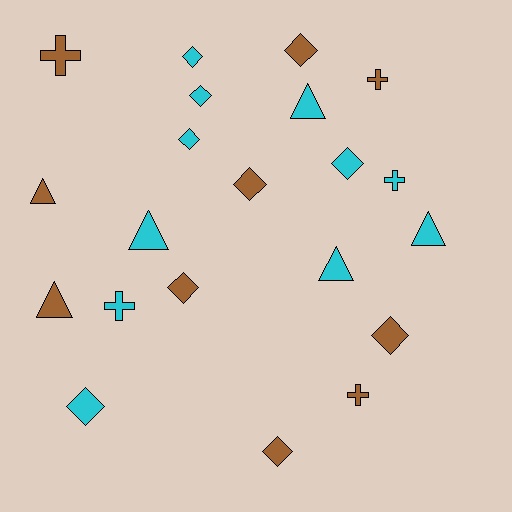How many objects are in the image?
There are 21 objects.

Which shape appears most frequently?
Diamond, with 10 objects.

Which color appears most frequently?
Cyan, with 11 objects.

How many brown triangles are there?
There are 2 brown triangles.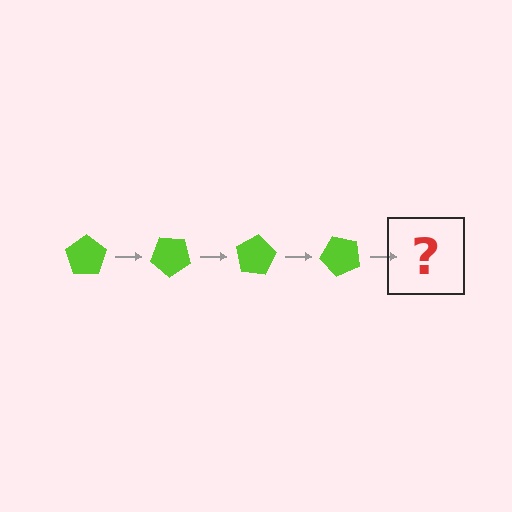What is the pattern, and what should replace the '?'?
The pattern is that the pentagon rotates 40 degrees each step. The '?' should be a lime pentagon rotated 160 degrees.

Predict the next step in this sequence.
The next step is a lime pentagon rotated 160 degrees.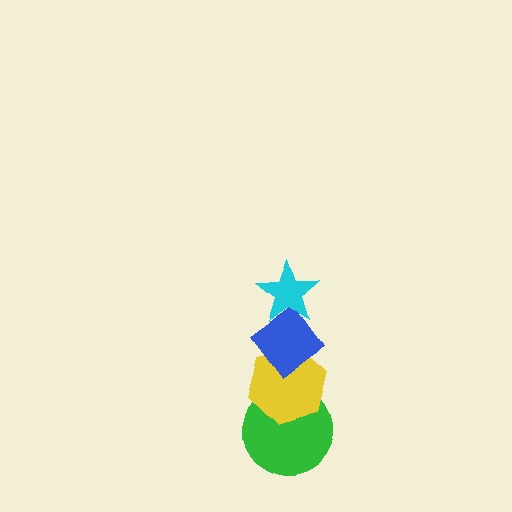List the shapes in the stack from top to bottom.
From top to bottom: the cyan star, the blue diamond, the yellow hexagon, the green circle.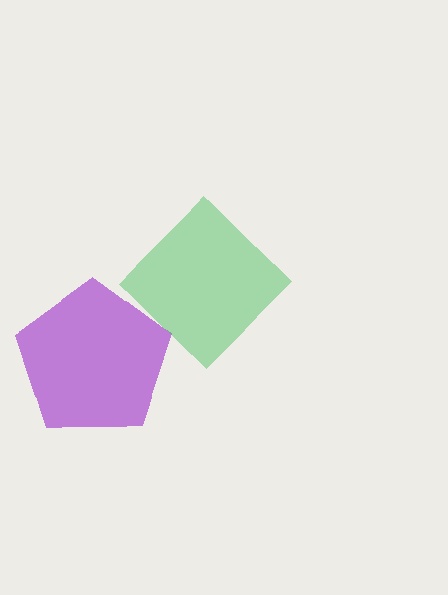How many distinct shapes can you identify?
There are 2 distinct shapes: a purple pentagon, a green diamond.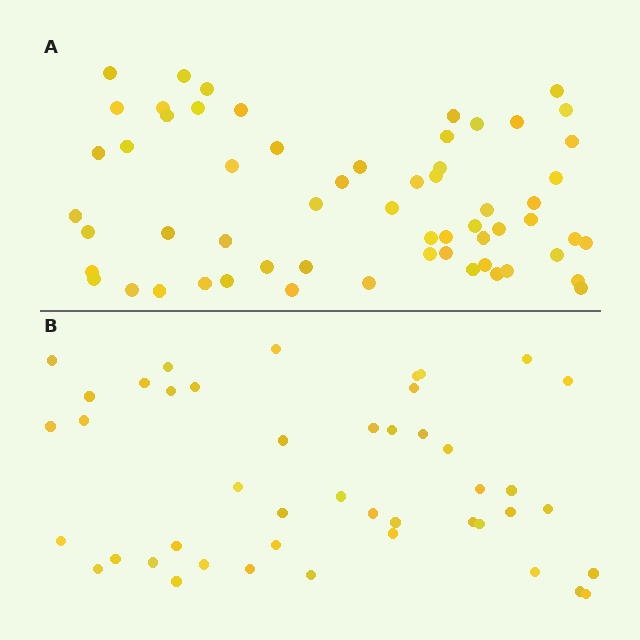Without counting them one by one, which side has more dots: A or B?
Region A (the top region) has more dots.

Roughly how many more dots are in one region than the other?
Region A has approximately 15 more dots than region B.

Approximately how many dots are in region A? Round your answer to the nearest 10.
About 60 dots.